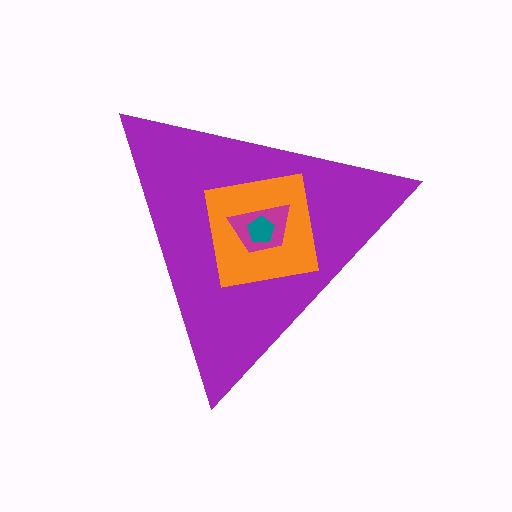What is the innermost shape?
The teal pentagon.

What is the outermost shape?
The purple triangle.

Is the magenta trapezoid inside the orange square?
Yes.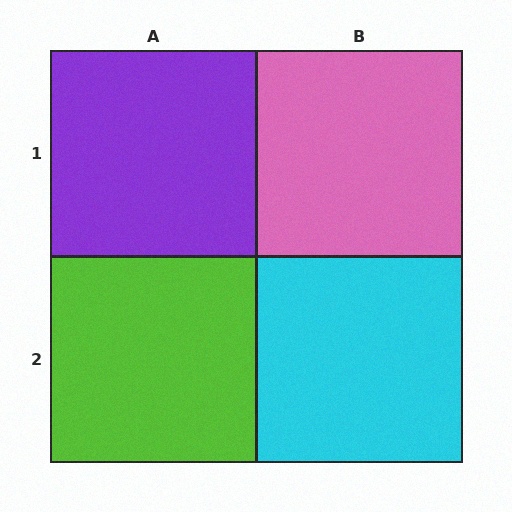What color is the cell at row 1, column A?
Purple.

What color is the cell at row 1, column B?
Pink.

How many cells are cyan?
1 cell is cyan.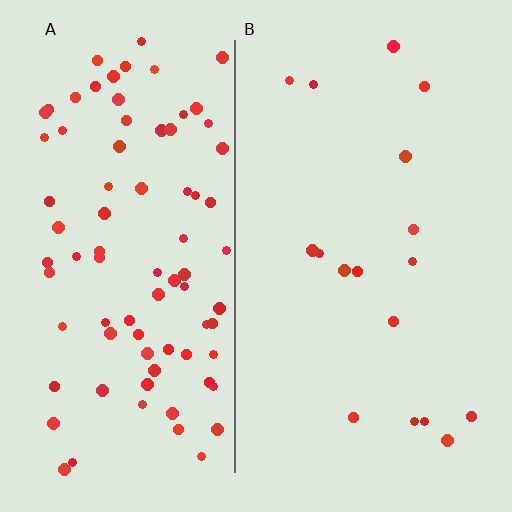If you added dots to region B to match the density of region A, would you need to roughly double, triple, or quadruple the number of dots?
Approximately quadruple.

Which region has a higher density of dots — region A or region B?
A (the left).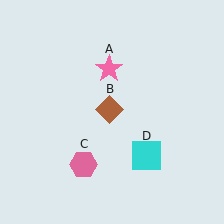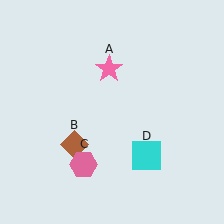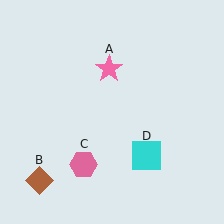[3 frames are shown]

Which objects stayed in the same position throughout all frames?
Pink star (object A) and pink hexagon (object C) and cyan square (object D) remained stationary.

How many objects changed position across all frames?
1 object changed position: brown diamond (object B).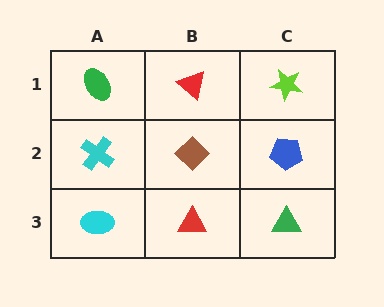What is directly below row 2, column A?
A cyan ellipse.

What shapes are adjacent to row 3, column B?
A brown diamond (row 2, column B), a cyan ellipse (row 3, column A), a green triangle (row 3, column C).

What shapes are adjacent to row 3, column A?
A cyan cross (row 2, column A), a red triangle (row 3, column B).